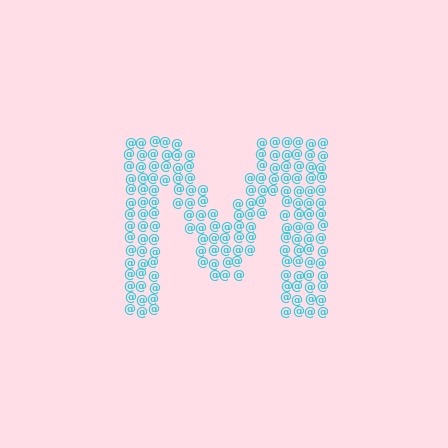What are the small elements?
The small elements are at signs.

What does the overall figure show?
The overall figure shows the letter M.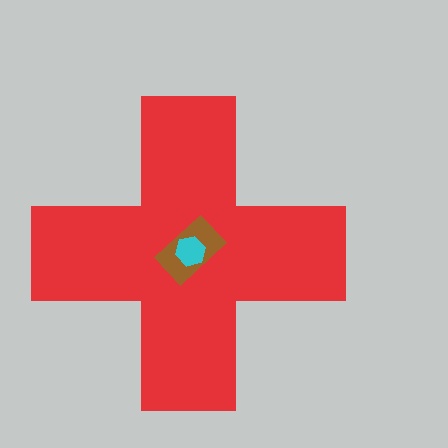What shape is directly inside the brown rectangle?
The cyan hexagon.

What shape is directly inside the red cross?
The brown rectangle.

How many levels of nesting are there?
3.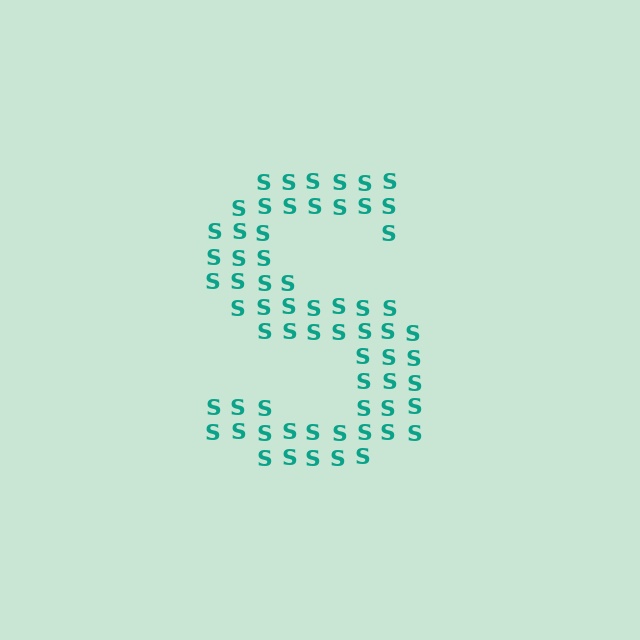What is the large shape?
The large shape is the letter S.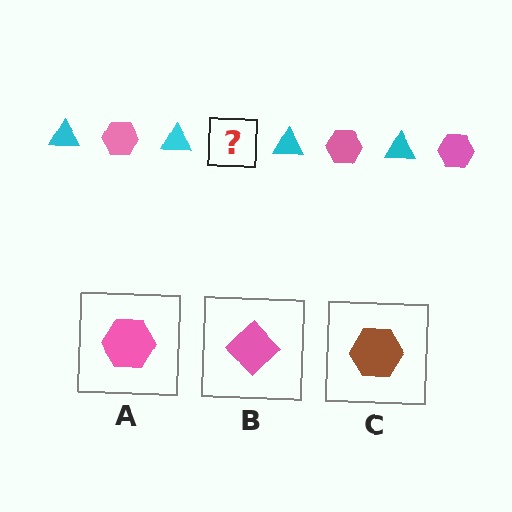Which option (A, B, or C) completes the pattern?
A.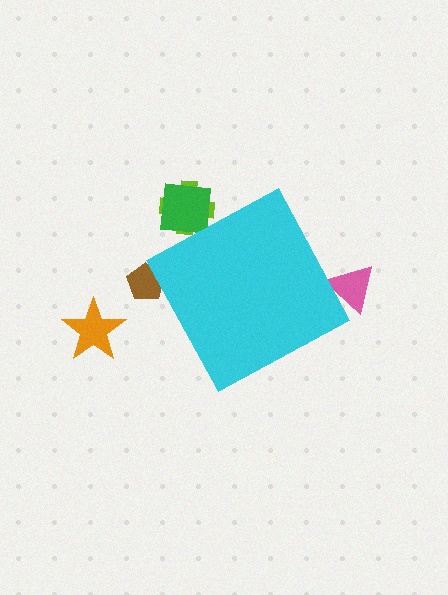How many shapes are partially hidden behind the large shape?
4 shapes are partially hidden.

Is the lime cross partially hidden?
Yes, the lime cross is partially hidden behind the cyan diamond.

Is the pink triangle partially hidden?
Yes, the pink triangle is partially hidden behind the cyan diamond.